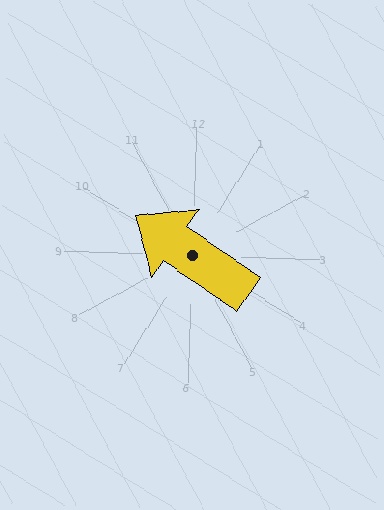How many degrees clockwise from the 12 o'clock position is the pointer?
Approximately 303 degrees.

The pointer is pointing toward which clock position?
Roughly 10 o'clock.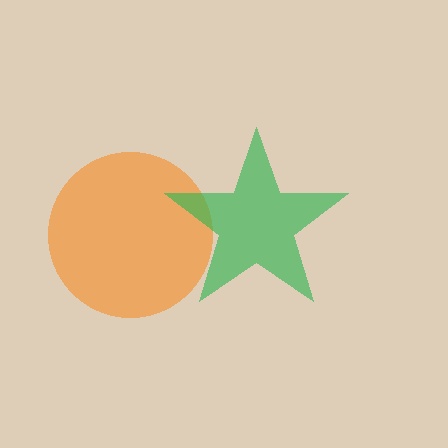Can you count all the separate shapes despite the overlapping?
Yes, there are 2 separate shapes.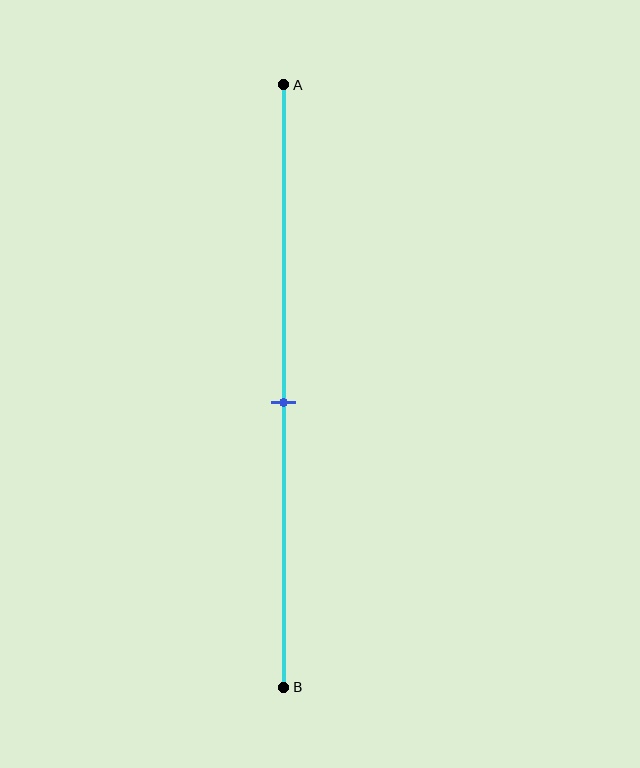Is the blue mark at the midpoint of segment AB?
Yes, the mark is approximately at the midpoint.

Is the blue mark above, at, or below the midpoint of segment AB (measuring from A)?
The blue mark is approximately at the midpoint of segment AB.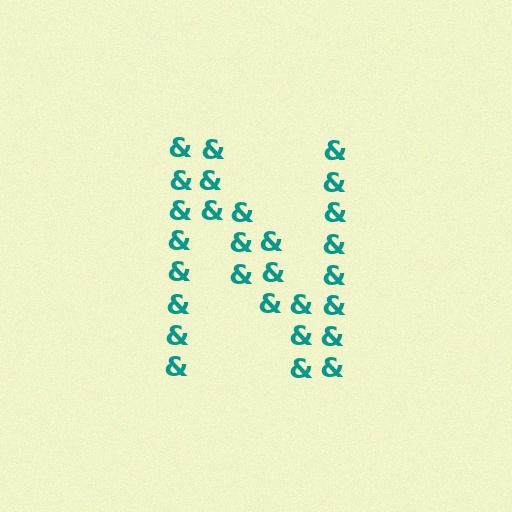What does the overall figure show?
The overall figure shows the letter N.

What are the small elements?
The small elements are ampersands.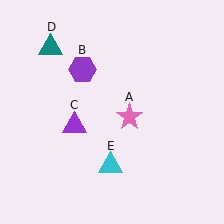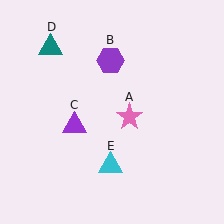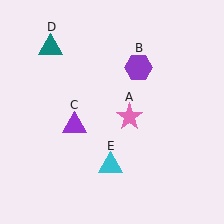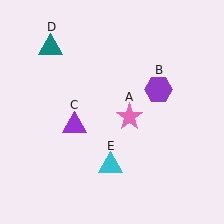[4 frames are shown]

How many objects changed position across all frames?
1 object changed position: purple hexagon (object B).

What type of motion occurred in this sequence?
The purple hexagon (object B) rotated clockwise around the center of the scene.